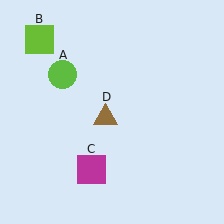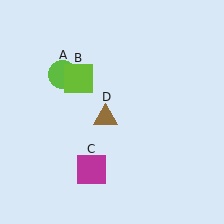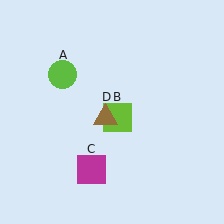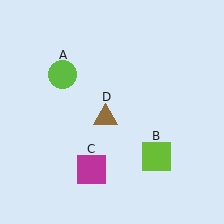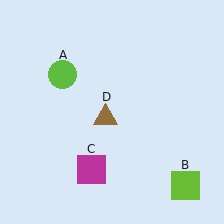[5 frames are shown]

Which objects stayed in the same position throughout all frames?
Lime circle (object A) and magenta square (object C) and brown triangle (object D) remained stationary.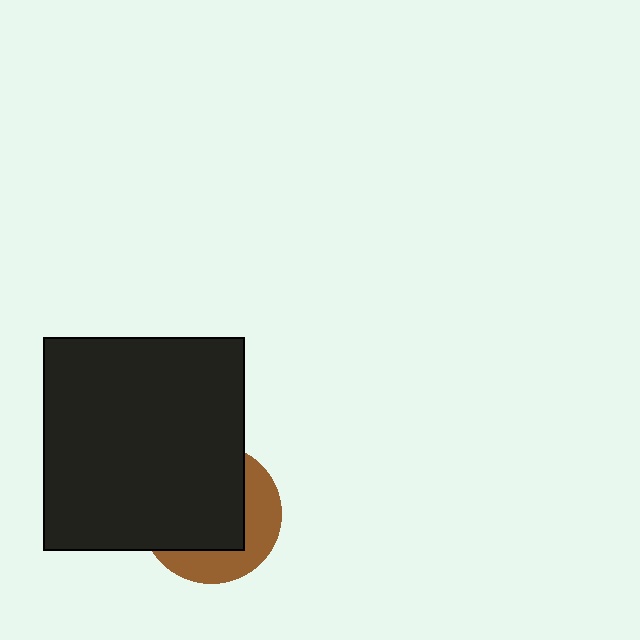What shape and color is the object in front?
The object in front is a black rectangle.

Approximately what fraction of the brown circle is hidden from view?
Roughly 64% of the brown circle is hidden behind the black rectangle.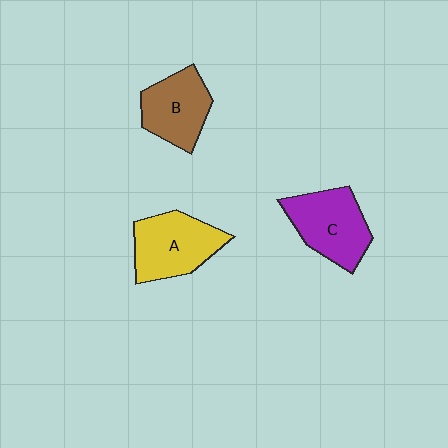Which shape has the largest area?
Shape C (purple).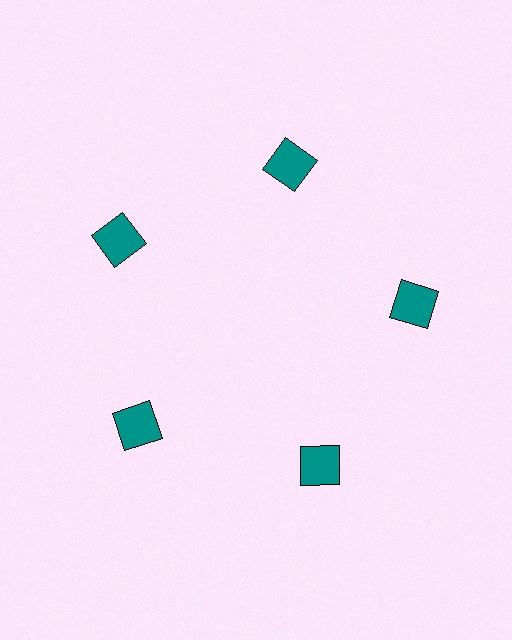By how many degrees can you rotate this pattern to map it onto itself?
The pattern maps onto itself every 72 degrees of rotation.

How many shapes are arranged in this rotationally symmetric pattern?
There are 5 shapes, arranged in 5 groups of 1.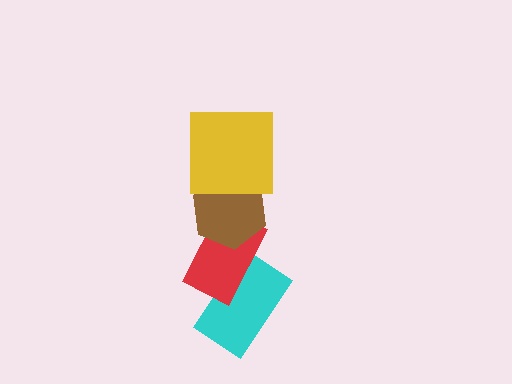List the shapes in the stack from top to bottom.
From top to bottom: the yellow square, the brown hexagon, the red rectangle, the cyan rectangle.